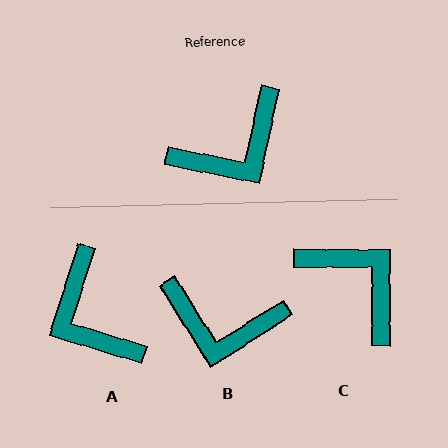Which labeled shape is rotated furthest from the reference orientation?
C, about 101 degrees away.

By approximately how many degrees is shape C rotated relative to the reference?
Approximately 101 degrees counter-clockwise.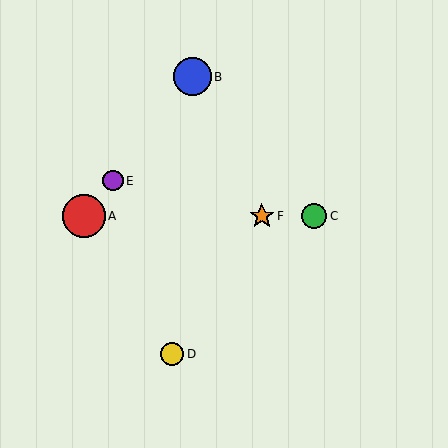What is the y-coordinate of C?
Object C is at y≈216.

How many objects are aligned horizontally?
3 objects (A, C, F) are aligned horizontally.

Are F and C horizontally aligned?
Yes, both are at y≈216.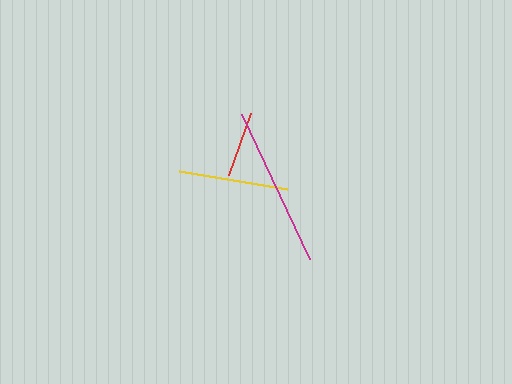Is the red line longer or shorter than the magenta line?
The magenta line is longer than the red line.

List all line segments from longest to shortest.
From longest to shortest: magenta, yellow, red.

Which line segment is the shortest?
The red line is the shortest at approximately 66 pixels.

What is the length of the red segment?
The red segment is approximately 66 pixels long.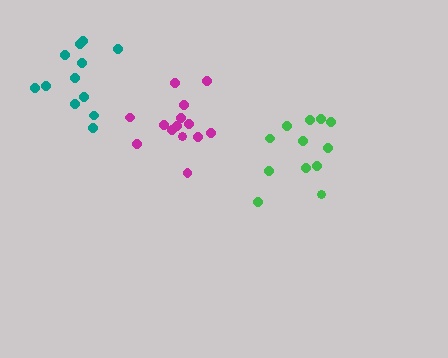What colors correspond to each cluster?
The clusters are colored: teal, green, magenta.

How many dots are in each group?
Group 1: 12 dots, Group 2: 12 dots, Group 3: 14 dots (38 total).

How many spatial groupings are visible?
There are 3 spatial groupings.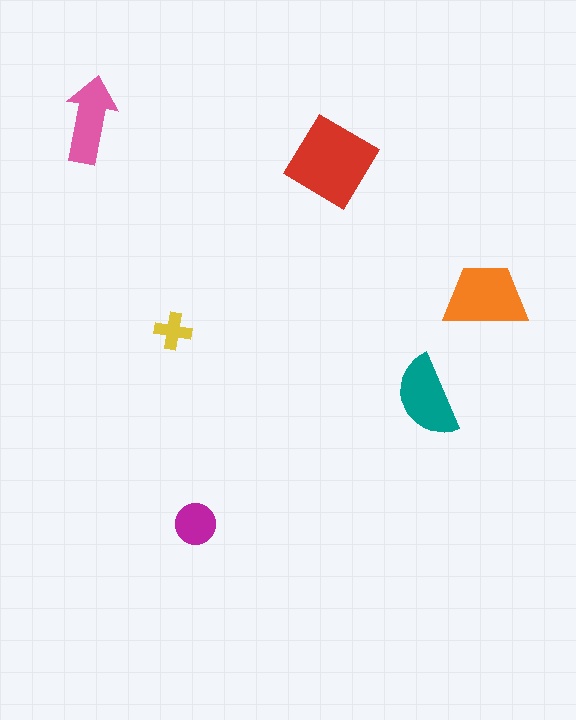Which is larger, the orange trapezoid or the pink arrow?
The orange trapezoid.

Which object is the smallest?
The yellow cross.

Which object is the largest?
The red diamond.